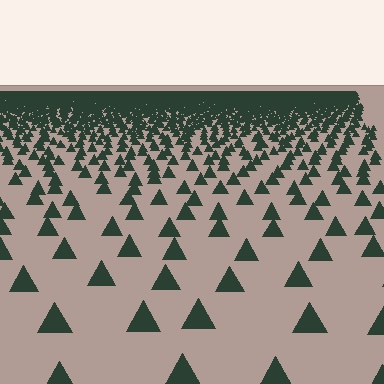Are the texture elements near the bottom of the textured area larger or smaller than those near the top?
Larger. Near the bottom, elements are closer to the viewer and appear at a bigger on-screen size.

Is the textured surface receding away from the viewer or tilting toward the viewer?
The surface is receding away from the viewer. Texture elements get smaller and denser toward the top.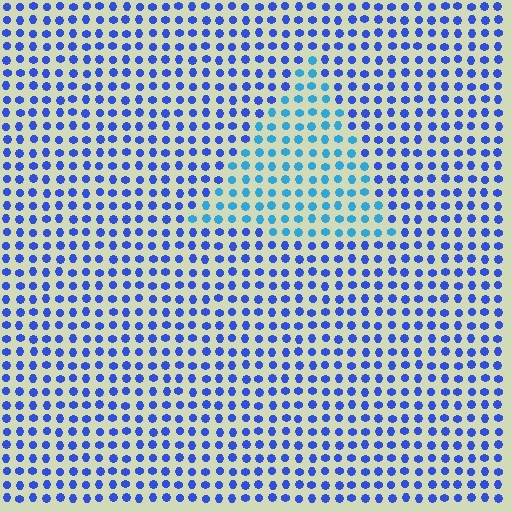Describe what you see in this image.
The image is filled with small blue elements in a uniform arrangement. A triangle-shaped region is visible where the elements are tinted to a slightly different hue, forming a subtle color boundary.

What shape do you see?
I see a triangle.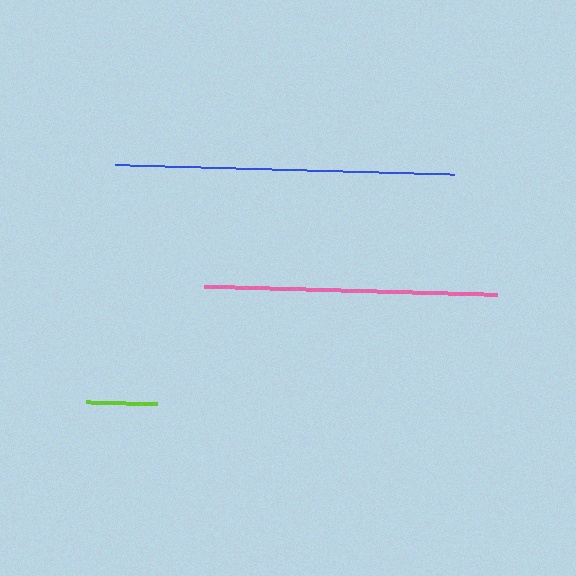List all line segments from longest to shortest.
From longest to shortest: blue, pink, lime.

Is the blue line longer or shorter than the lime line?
The blue line is longer than the lime line.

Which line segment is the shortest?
The lime line is the shortest at approximately 71 pixels.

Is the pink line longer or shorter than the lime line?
The pink line is longer than the lime line.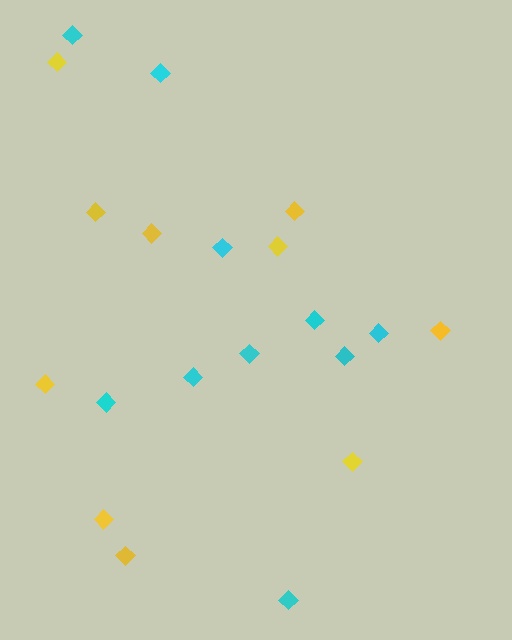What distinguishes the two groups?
There are 2 groups: one group of yellow diamonds (10) and one group of cyan diamonds (10).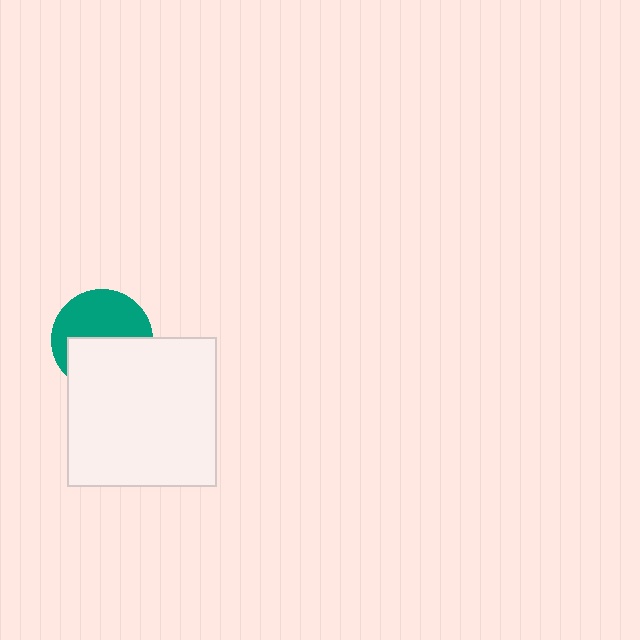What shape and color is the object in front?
The object in front is a white square.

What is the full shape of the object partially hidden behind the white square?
The partially hidden object is a teal circle.